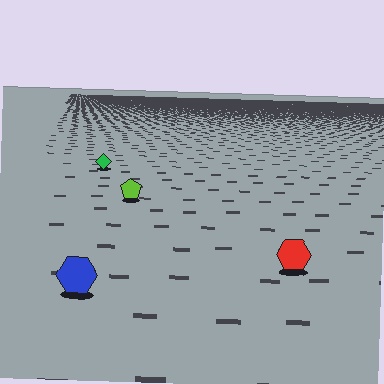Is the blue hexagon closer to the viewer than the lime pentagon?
Yes. The blue hexagon is closer — you can tell from the texture gradient: the ground texture is coarser near it.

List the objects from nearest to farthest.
From nearest to farthest: the blue hexagon, the red hexagon, the lime pentagon, the green diamond.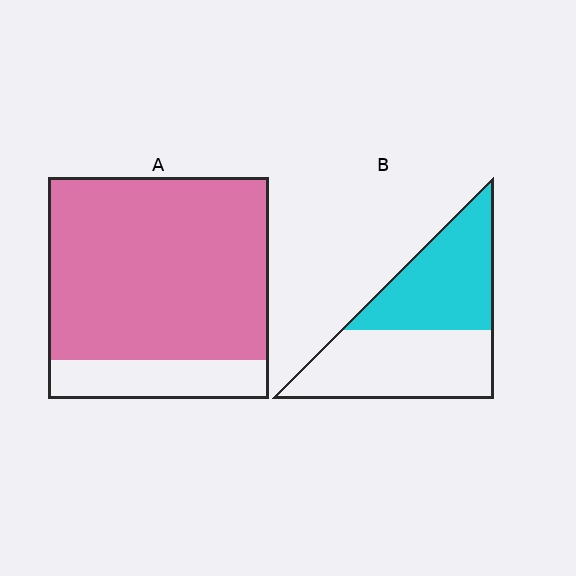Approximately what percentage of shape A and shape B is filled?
A is approximately 80% and B is approximately 50%.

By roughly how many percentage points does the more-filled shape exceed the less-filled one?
By roughly 35 percentage points (A over B).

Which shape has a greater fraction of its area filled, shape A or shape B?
Shape A.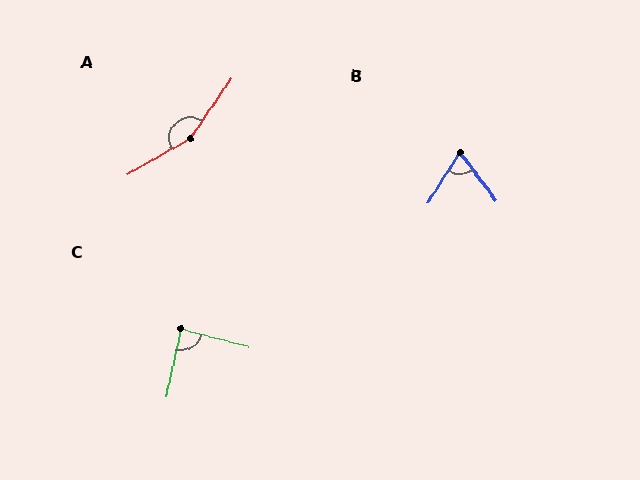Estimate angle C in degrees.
Approximately 87 degrees.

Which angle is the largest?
A, at approximately 154 degrees.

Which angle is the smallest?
B, at approximately 69 degrees.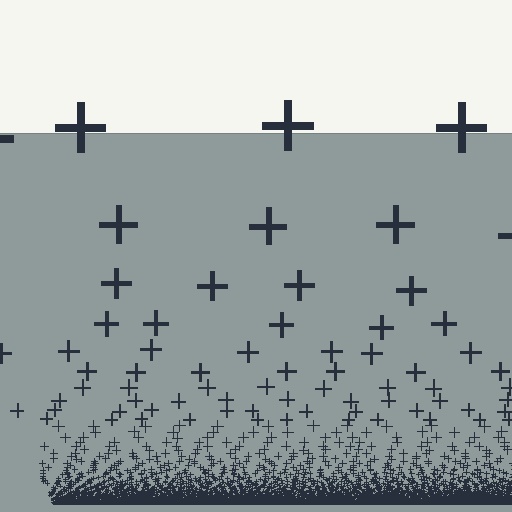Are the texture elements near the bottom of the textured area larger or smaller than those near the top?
Smaller. The gradient is inverted — elements near the bottom are smaller and denser.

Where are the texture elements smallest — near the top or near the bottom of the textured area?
Near the bottom.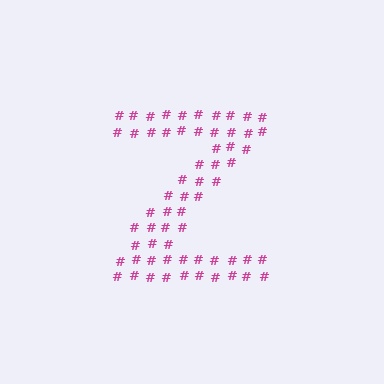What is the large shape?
The large shape is the letter Z.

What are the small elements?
The small elements are hash symbols.